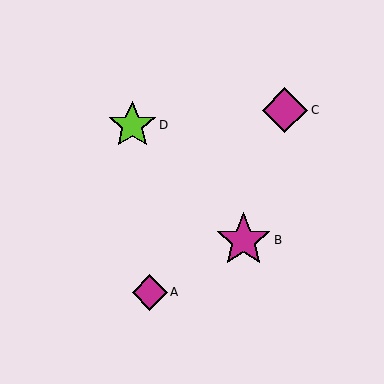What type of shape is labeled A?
Shape A is a magenta diamond.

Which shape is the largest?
The magenta star (labeled B) is the largest.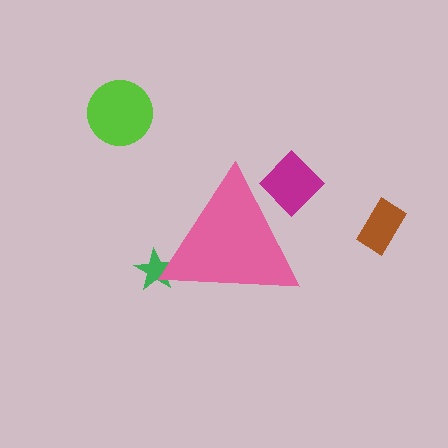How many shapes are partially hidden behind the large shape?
2 shapes are partially hidden.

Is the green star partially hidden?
Yes, the green star is partially hidden behind the pink triangle.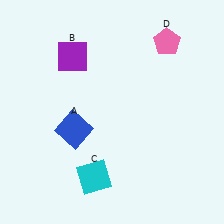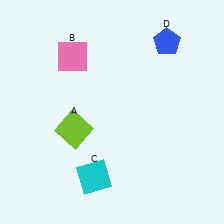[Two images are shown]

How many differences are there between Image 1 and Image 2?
There are 3 differences between the two images.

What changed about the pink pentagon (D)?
In Image 1, D is pink. In Image 2, it changed to blue.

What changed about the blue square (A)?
In Image 1, A is blue. In Image 2, it changed to lime.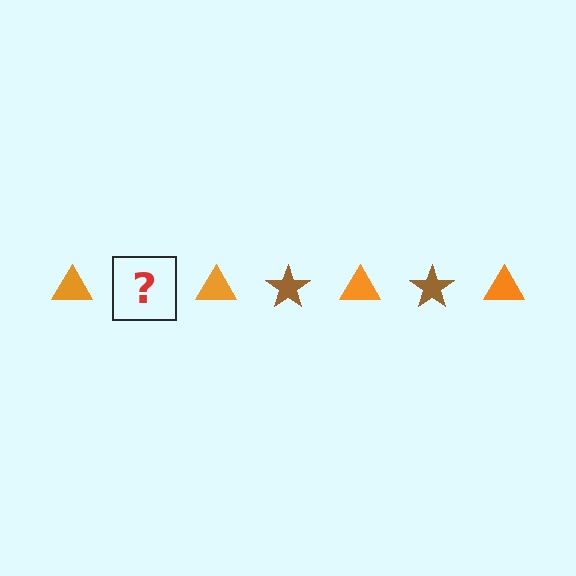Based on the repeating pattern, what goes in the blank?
The blank should be a brown star.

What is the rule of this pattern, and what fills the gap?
The rule is that the pattern alternates between orange triangle and brown star. The gap should be filled with a brown star.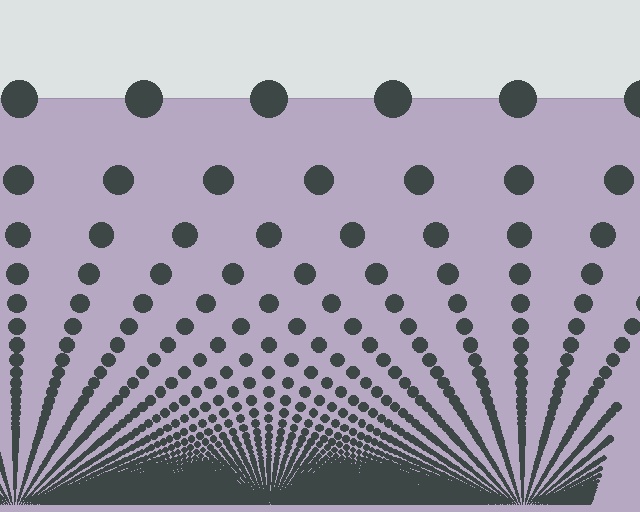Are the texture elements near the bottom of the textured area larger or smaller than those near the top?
Smaller. The gradient is inverted — elements near the bottom are smaller and denser.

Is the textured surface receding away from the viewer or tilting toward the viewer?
The surface appears to tilt toward the viewer. Texture elements get larger and sparser toward the top.